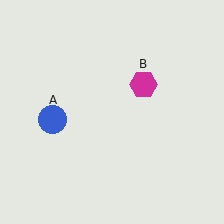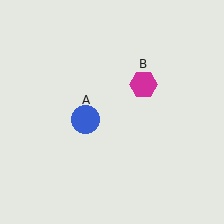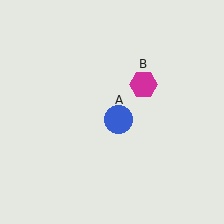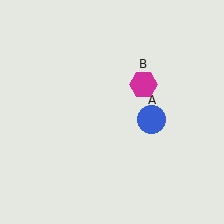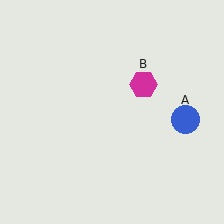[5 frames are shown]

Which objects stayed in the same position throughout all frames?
Magenta hexagon (object B) remained stationary.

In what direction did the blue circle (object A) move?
The blue circle (object A) moved right.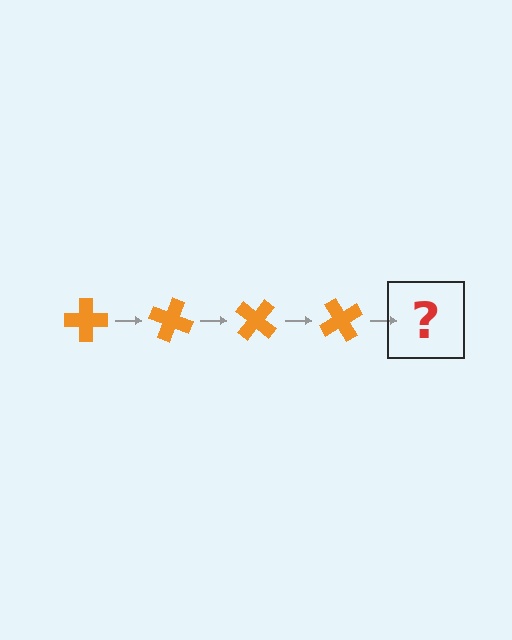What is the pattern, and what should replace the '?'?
The pattern is that the cross rotates 20 degrees each step. The '?' should be an orange cross rotated 80 degrees.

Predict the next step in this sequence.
The next step is an orange cross rotated 80 degrees.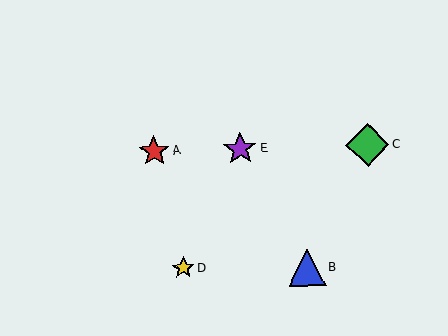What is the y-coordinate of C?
Object C is at y≈145.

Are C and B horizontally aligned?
No, C is at y≈145 and B is at y≈268.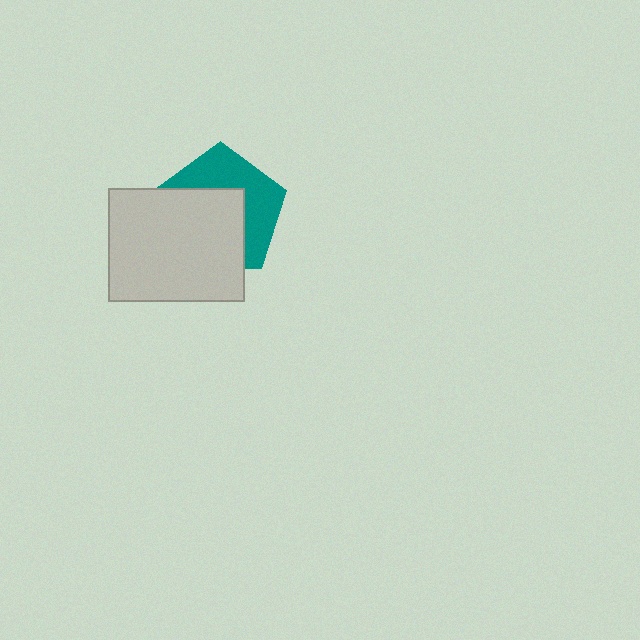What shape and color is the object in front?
The object in front is a light gray rectangle.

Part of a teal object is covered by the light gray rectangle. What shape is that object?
It is a pentagon.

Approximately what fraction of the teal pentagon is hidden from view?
Roughly 55% of the teal pentagon is hidden behind the light gray rectangle.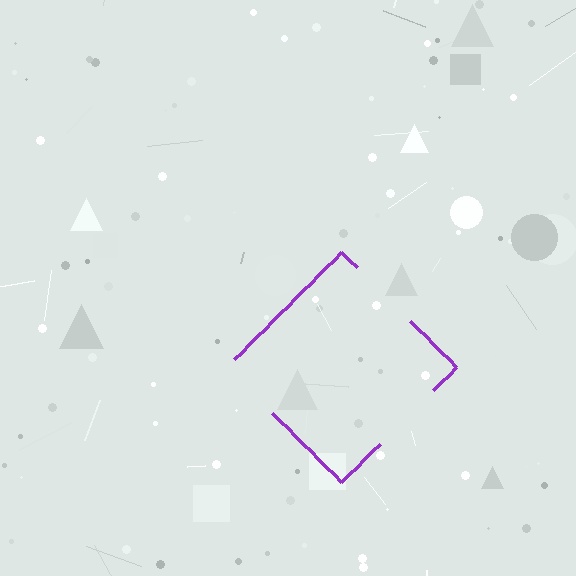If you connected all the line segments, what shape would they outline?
They would outline a diamond.